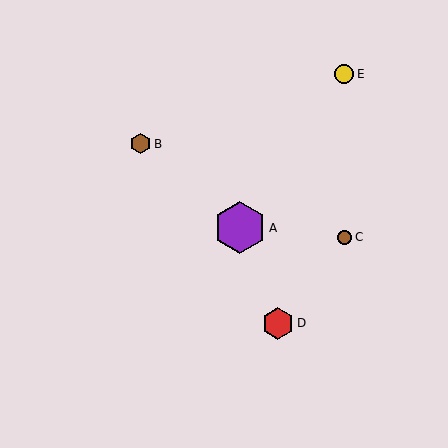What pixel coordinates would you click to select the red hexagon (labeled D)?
Click at (278, 323) to select the red hexagon D.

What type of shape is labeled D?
Shape D is a red hexagon.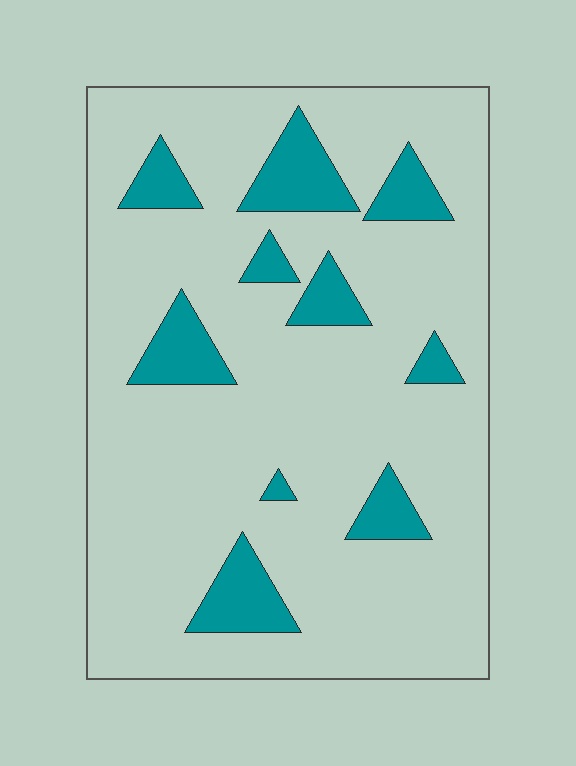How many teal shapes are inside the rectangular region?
10.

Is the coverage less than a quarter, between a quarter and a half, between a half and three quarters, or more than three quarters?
Less than a quarter.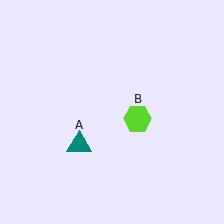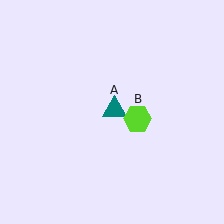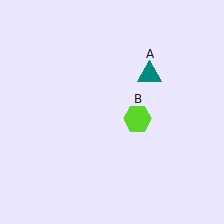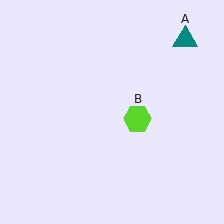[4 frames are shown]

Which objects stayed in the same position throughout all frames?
Lime hexagon (object B) remained stationary.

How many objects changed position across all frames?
1 object changed position: teal triangle (object A).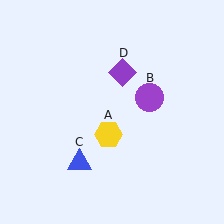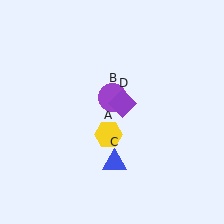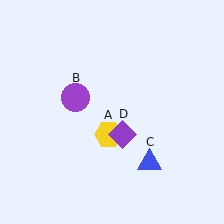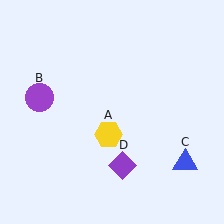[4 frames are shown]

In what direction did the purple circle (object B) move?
The purple circle (object B) moved left.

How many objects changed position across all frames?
3 objects changed position: purple circle (object B), blue triangle (object C), purple diamond (object D).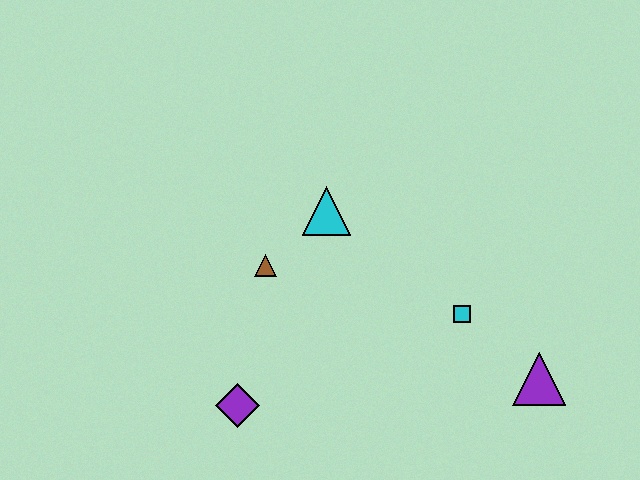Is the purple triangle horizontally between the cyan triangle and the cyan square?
No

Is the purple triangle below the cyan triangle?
Yes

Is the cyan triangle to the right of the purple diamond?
Yes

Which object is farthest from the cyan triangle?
The purple triangle is farthest from the cyan triangle.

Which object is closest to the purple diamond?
The brown triangle is closest to the purple diamond.